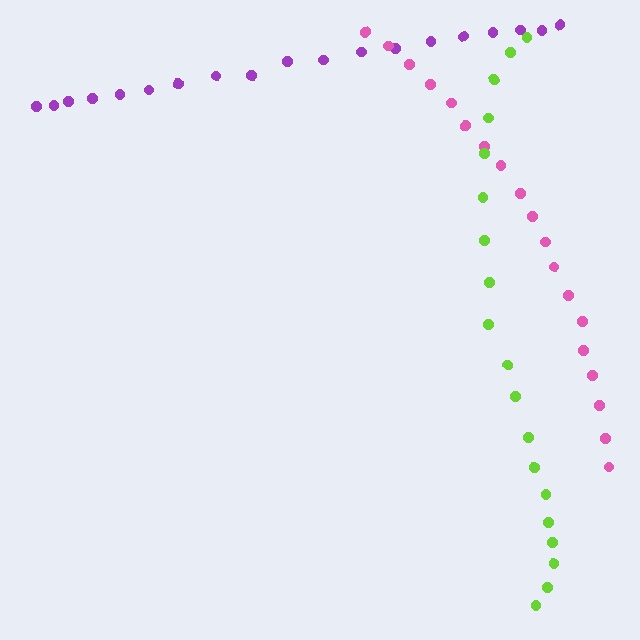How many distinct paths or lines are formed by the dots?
There are 3 distinct paths.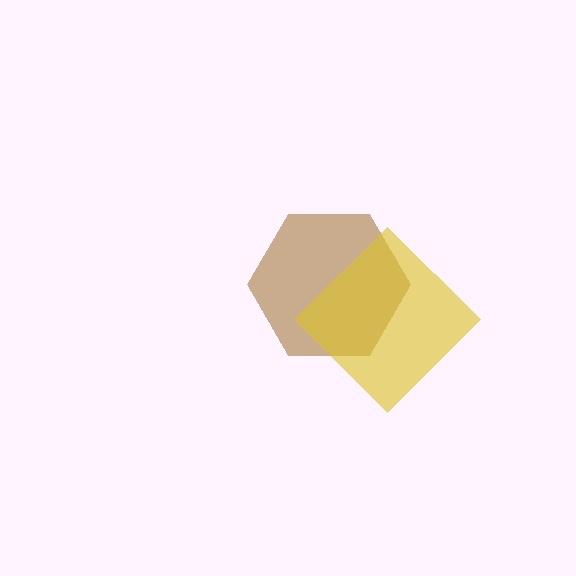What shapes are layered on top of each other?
The layered shapes are: a brown hexagon, a yellow diamond.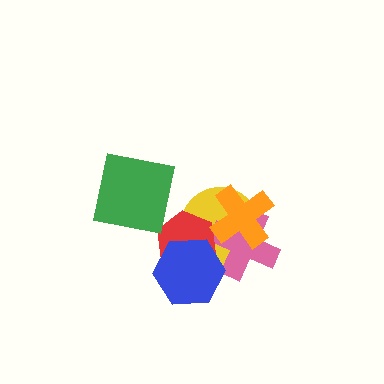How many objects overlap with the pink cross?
4 objects overlap with the pink cross.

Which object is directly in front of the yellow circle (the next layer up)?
The pink cross is directly in front of the yellow circle.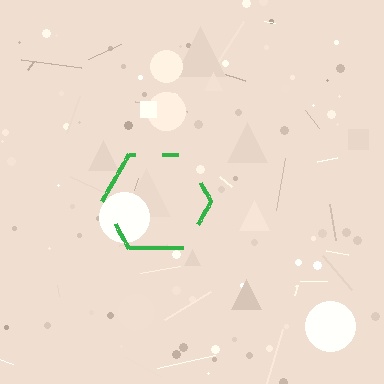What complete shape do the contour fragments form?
The contour fragments form a hexagon.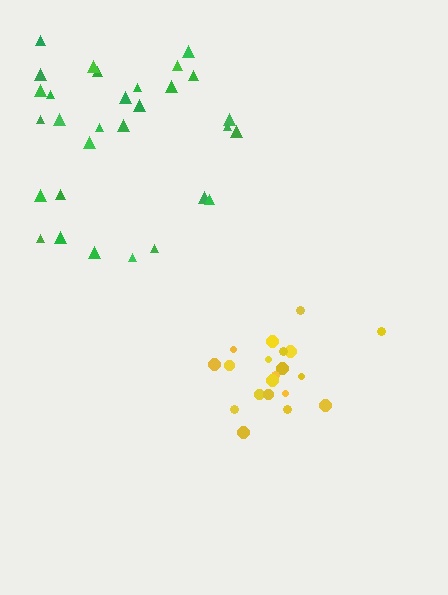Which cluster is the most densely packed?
Yellow.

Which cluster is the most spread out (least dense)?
Green.